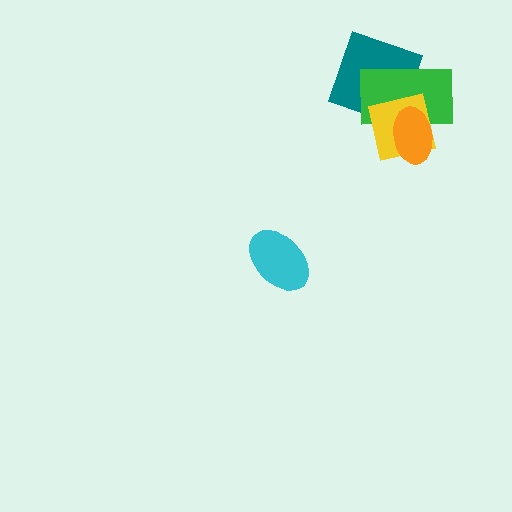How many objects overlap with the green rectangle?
3 objects overlap with the green rectangle.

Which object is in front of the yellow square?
The orange ellipse is in front of the yellow square.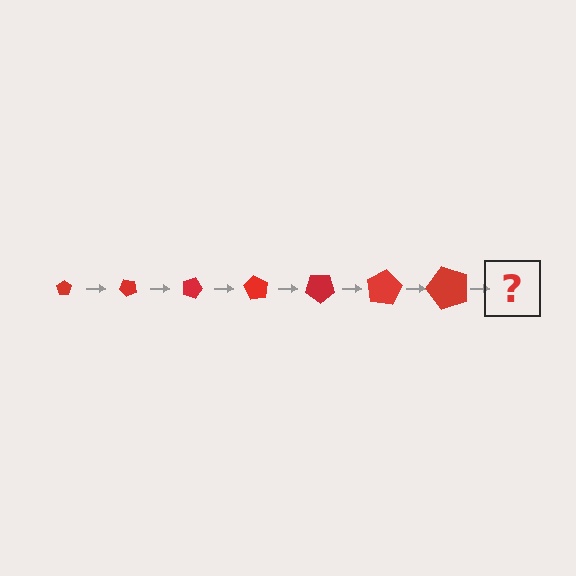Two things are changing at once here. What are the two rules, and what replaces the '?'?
The two rules are that the pentagon grows larger each step and it rotates 45 degrees each step. The '?' should be a pentagon, larger than the previous one and rotated 315 degrees from the start.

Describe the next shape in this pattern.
It should be a pentagon, larger than the previous one and rotated 315 degrees from the start.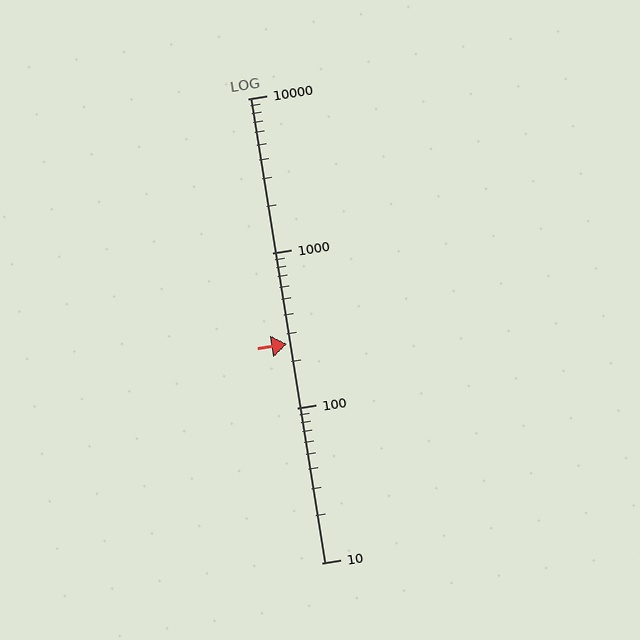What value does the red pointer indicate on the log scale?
The pointer indicates approximately 260.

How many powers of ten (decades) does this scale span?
The scale spans 3 decades, from 10 to 10000.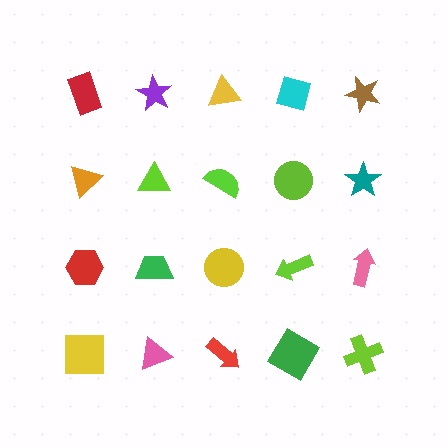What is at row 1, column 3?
A yellow triangle.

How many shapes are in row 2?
5 shapes.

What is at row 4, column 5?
A lime cross.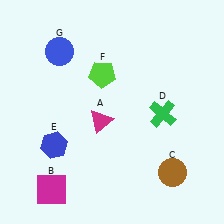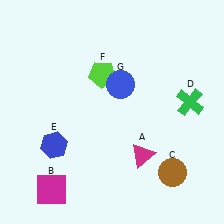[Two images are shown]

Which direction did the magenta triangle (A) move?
The magenta triangle (A) moved right.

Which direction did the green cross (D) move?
The green cross (D) moved right.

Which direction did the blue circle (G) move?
The blue circle (G) moved right.